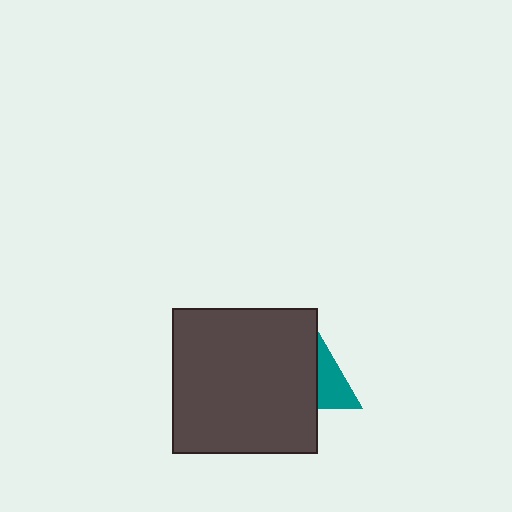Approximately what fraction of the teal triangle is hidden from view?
Roughly 48% of the teal triangle is hidden behind the dark gray square.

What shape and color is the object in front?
The object in front is a dark gray square.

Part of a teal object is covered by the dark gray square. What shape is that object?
It is a triangle.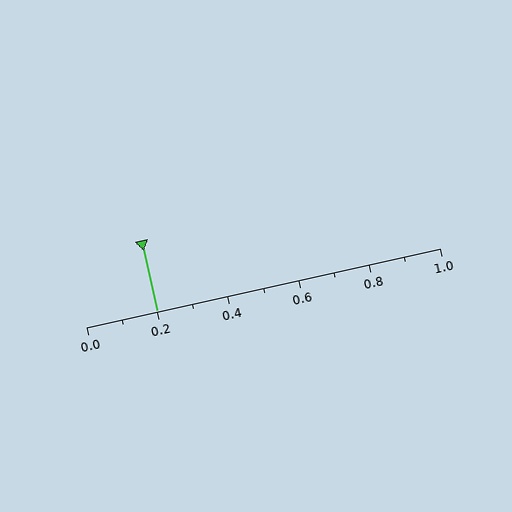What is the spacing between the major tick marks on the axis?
The major ticks are spaced 0.2 apart.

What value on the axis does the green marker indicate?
The marker indicates approximately 0.2.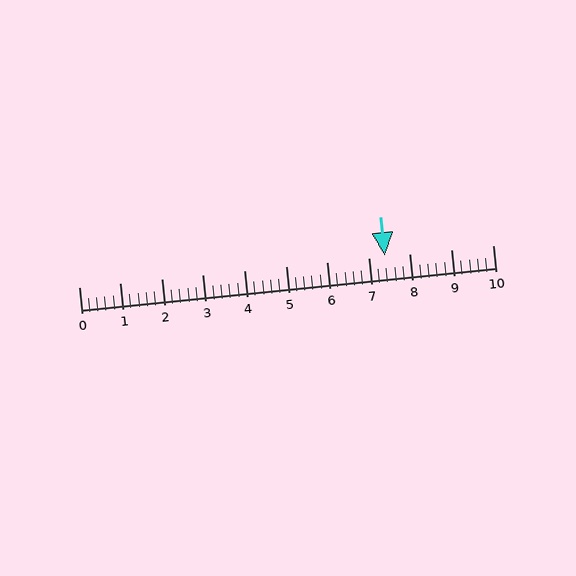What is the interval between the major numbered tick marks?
The major tick marks are spaced 1 units apart.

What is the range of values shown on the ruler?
The ruler shows values from 0 to 10.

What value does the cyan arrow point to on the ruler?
The cyan arrow points to approximately 7.4.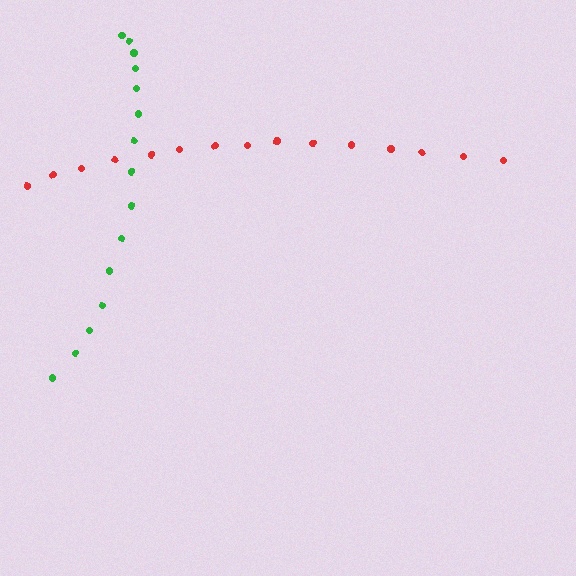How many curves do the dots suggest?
There are 2 distinct paths.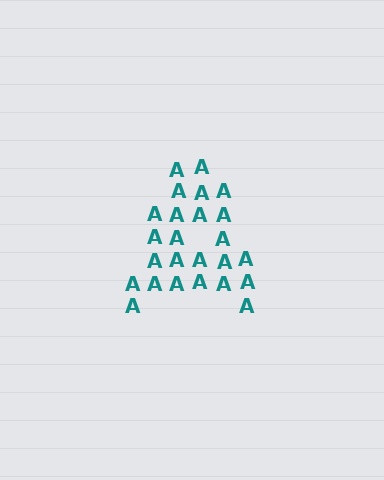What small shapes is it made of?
It is made of small letter A's.